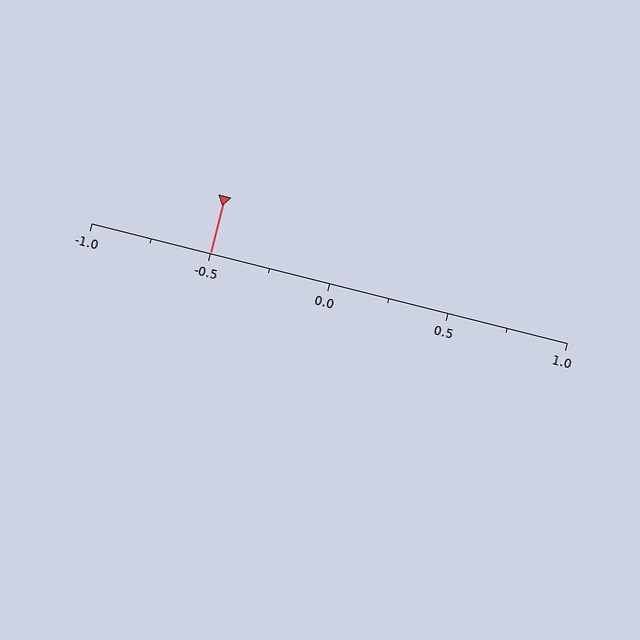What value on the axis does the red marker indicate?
The marker indicates approximately -0.5.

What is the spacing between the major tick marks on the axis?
The major ticks are spaced 0.5 apart.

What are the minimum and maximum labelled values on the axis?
The axis runs from -1.0 to 1.0.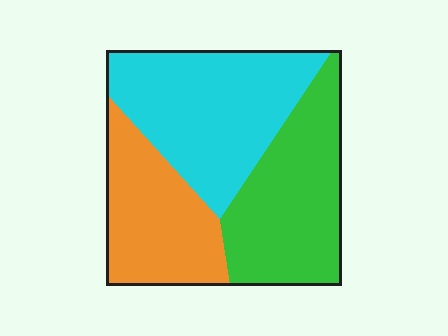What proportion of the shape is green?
Green covers around 35% of the shape.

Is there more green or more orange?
Green.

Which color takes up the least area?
Orange, at roughly 25%.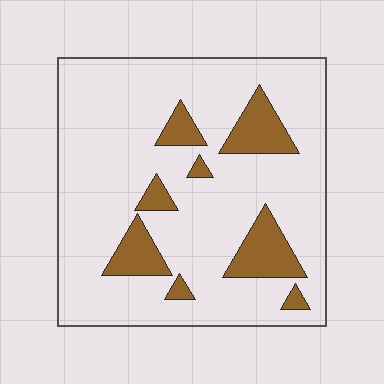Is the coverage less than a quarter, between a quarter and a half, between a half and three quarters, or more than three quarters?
Less than a quarter.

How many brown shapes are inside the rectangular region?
8.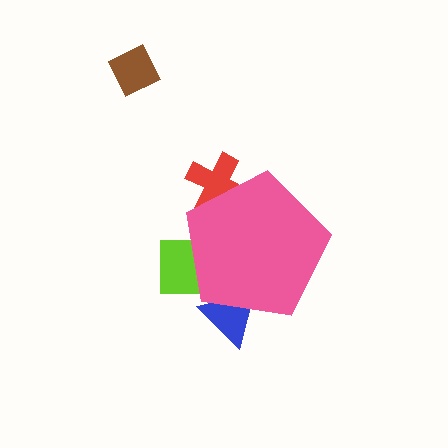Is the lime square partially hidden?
Yes, the lime square is partially hidden behind the pink pentagon.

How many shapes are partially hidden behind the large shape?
3 shapes are partially hidden.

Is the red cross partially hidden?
Yes, the red cross is partially hidden behind the pink pentagon.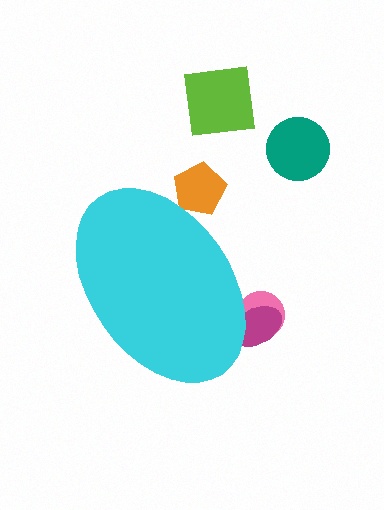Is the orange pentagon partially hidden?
Yes, the orange pentagon is partially hidden behind the cyan ellipse.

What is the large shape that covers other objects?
A cyan ellipse.